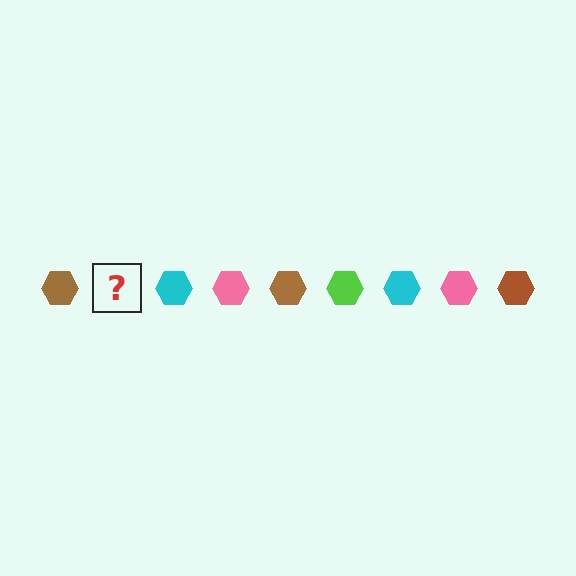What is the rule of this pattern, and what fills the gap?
The rule is that the pattern cycles through brown, lime, cyan, pink hexagons. The gap should be filled with a lime hexagon.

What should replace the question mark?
The question mark should be replaced with a lime hexagon.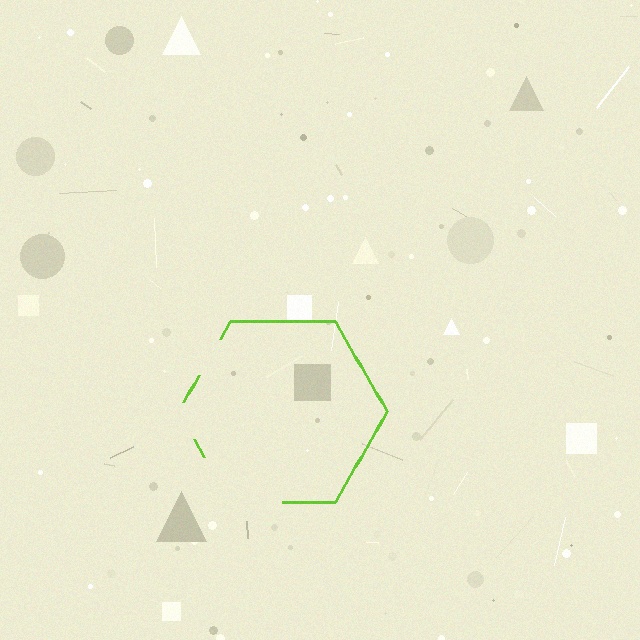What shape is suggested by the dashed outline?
The dashed outline suggests a hexagon.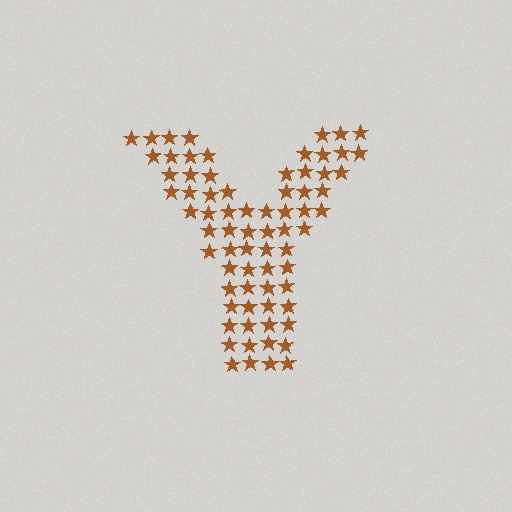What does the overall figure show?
The overall figure shows the letter Y.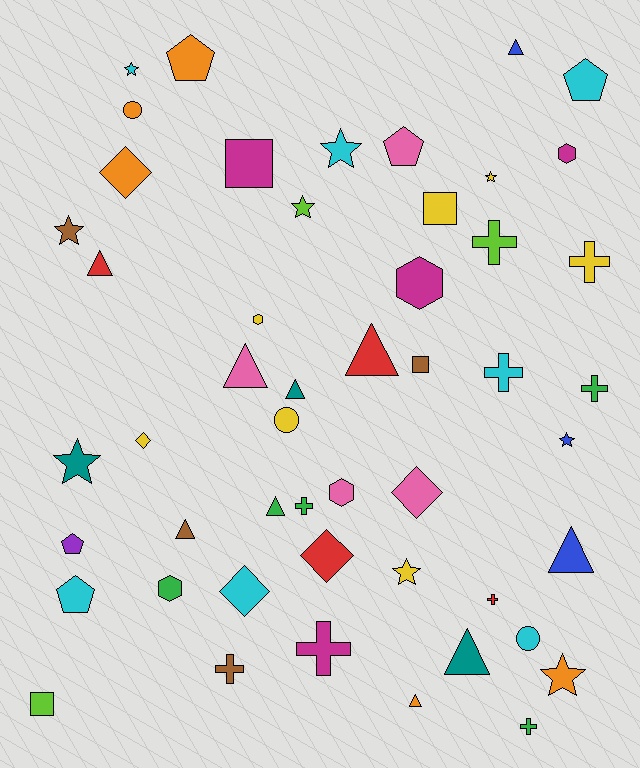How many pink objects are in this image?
There are 4 pink objects.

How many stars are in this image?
There are 9 stars.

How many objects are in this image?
There are 50 objects.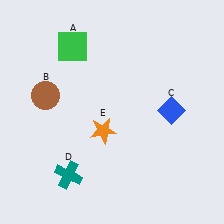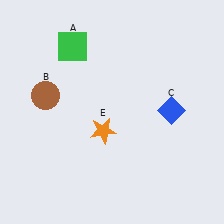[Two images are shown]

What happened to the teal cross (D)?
The teal cross (D) was removed in Image 2. It was in the bottom-left area of Image 1.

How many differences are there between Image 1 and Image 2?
There is 1 difference between the two images.